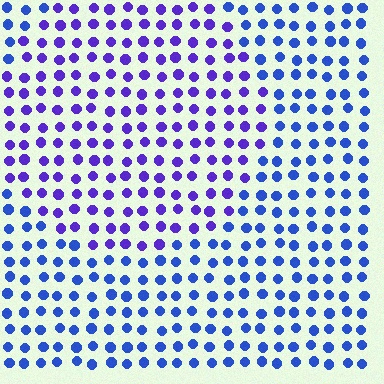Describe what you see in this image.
The image is filled with small blue elements in a uniform arrangement. A circle-shaped region is visible where the elements are tinted to a slightly different hue, forming a subtle color boundary.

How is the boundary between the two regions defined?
The boundary is defined purely by a slight shift in hue (about 33 degrees). Spacing, size, and orientation are identical on both sides.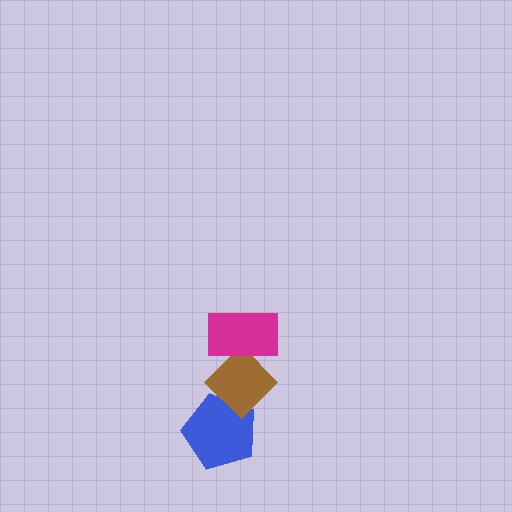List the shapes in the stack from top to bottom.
From top to bottom: the magenta rectangle, the brown diamond, the blue pentagon.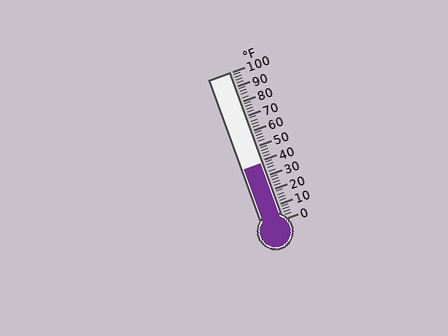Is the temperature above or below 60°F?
The temperature is below 60°F.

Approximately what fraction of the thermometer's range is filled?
The thermometer is filled to approximately 40% of its range.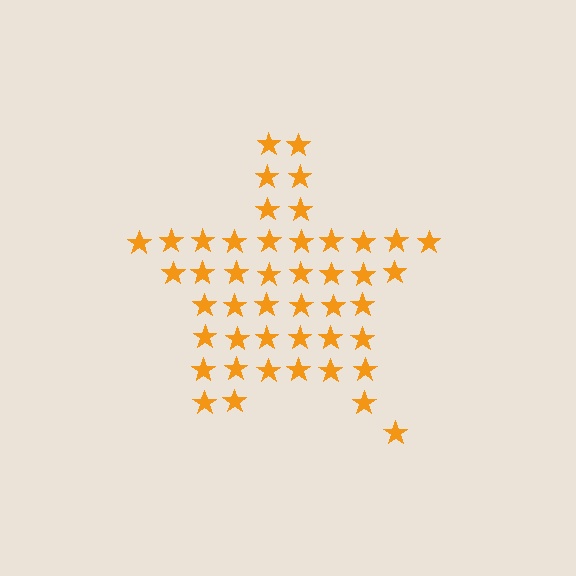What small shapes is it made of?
It is made of small stars.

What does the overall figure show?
The overall figure shows a star.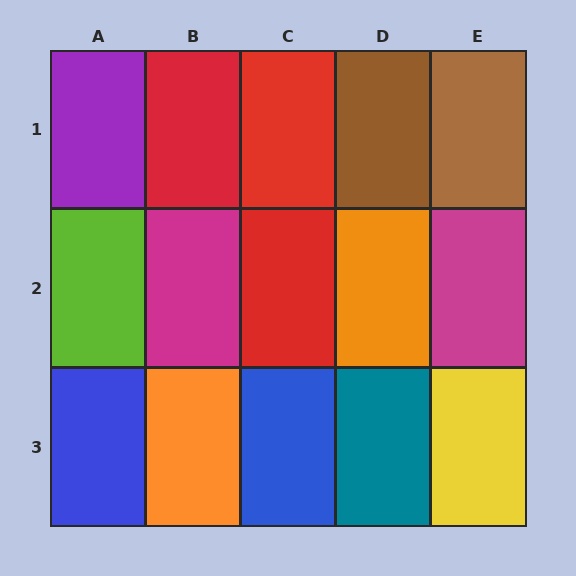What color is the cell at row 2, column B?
Magenta.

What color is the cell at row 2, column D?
Orange.